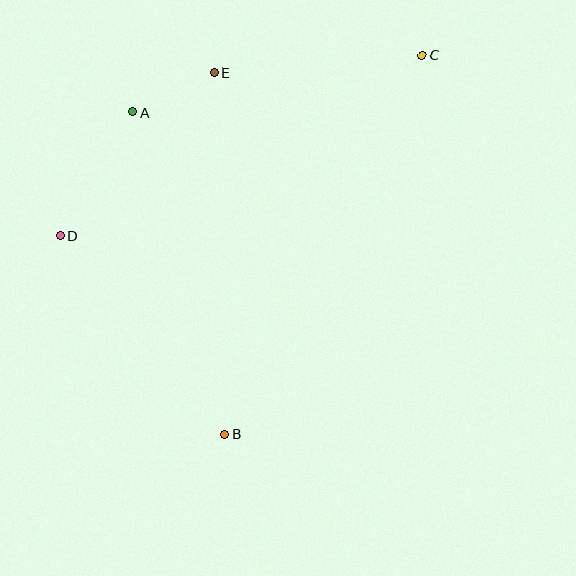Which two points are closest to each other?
Points A and E are closest to each other.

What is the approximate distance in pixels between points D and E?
The distance between D and E is approximately 224 pixels.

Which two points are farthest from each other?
Points B and C are farthest from each other.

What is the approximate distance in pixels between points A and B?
The distance between A and B is approximately 335 pixels.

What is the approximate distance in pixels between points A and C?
The distance between A and C is approximately 295 pixels.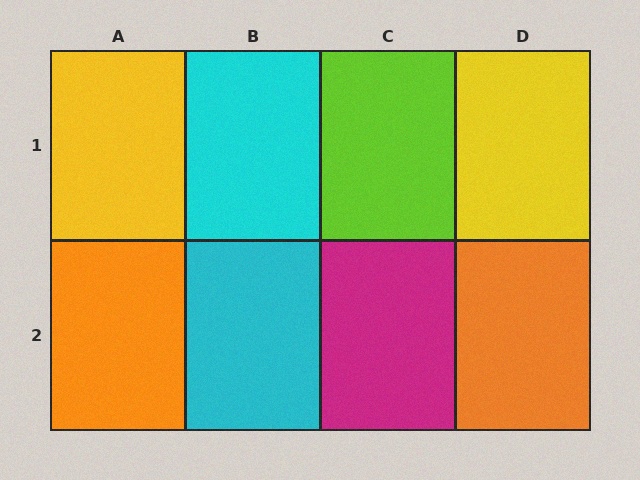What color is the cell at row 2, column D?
Orange.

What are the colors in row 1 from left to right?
Yellow, cyan, lime, yellow.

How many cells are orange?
2 cells are orange.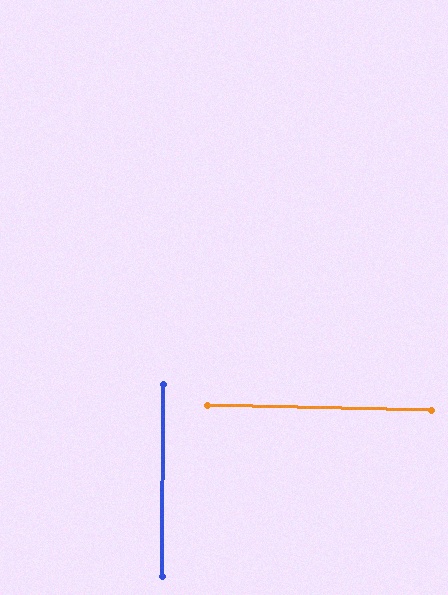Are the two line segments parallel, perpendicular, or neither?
Perpendicular — they meet at approximately 89°.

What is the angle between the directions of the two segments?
Approximately 89 degrees.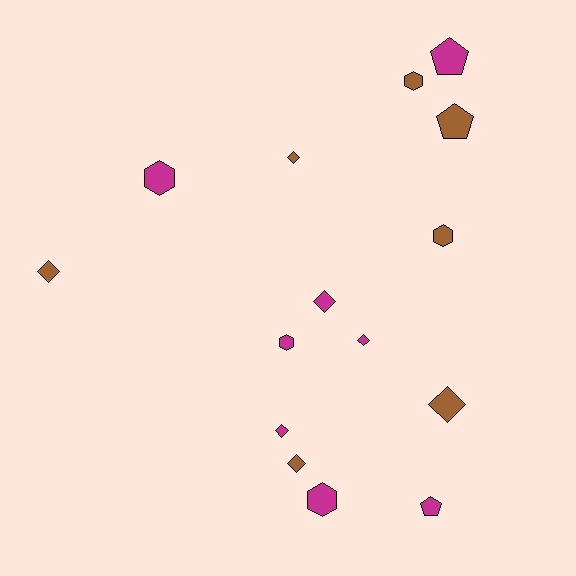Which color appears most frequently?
Magenta, with 8 objects.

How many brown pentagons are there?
There is 1 brown pentagon.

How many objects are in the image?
There are 15 objects.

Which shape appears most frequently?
Diamond, with 7 objects.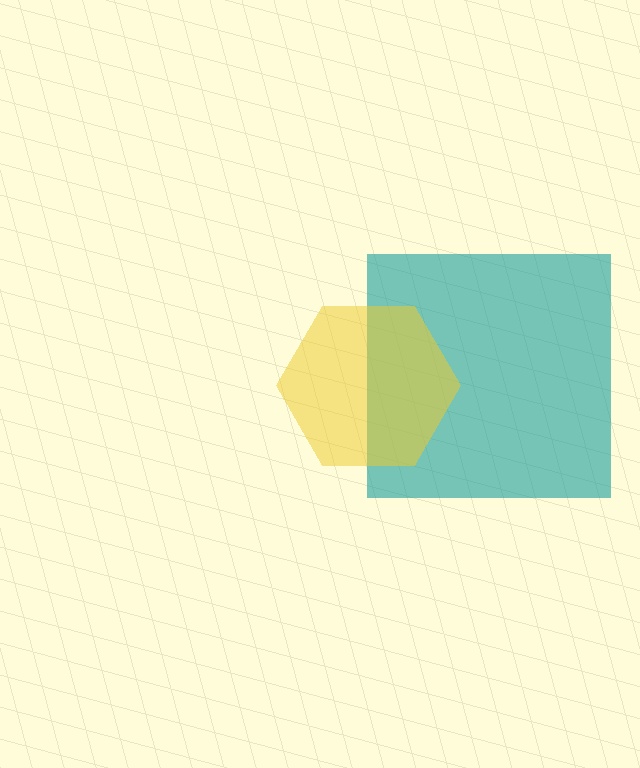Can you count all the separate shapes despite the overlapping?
Yes, there are 2 separate shapes.